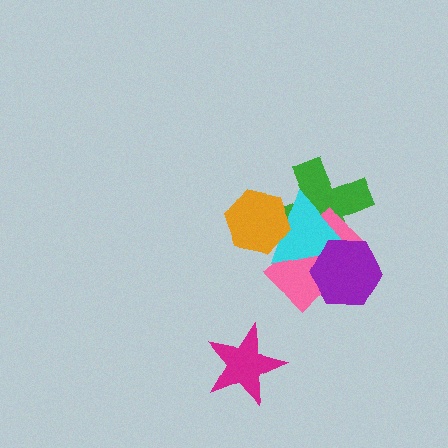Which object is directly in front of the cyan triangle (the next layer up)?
The purple hexagon is directly in front of the cyan triangle.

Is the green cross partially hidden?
Yes, it is partially covered by another shape.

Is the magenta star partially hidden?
No, no other shape covers it.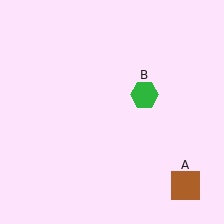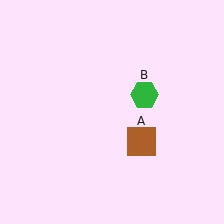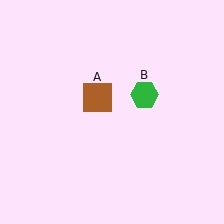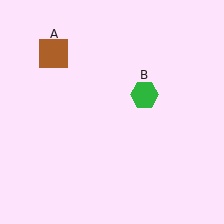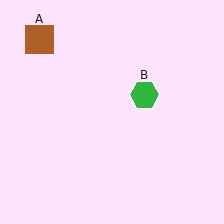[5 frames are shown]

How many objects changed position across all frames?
1 object changed position: brown square (object A).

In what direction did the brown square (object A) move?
The brown square (object A) moved up and to the left.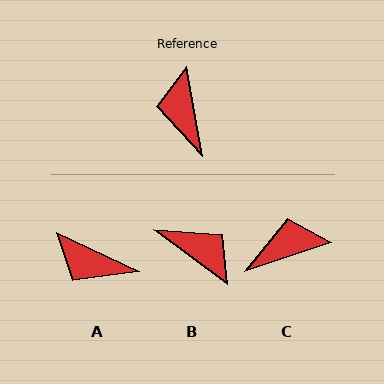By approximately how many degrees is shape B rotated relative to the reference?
Approximately 137 degrees clockwise.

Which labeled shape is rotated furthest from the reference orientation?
B, about 137 degrees away.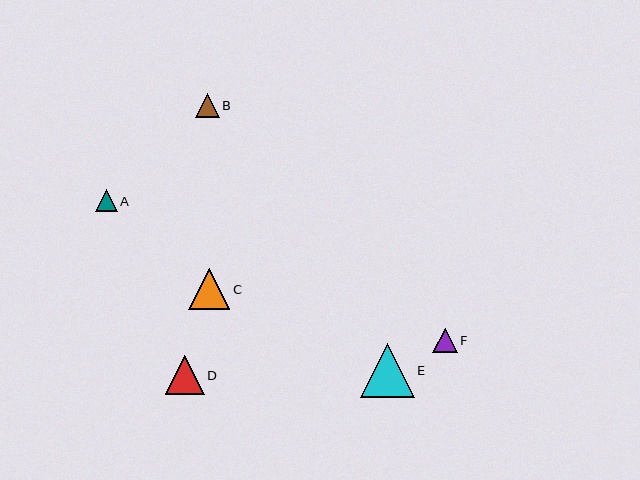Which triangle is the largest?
Triangle E is the largest with a size of approximately 53 pixels.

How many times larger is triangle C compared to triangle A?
Triangle C is approximately 1.9 times the size of triangle A.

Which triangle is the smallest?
Triangle A is the smallest with a size of approximately 22 pixels.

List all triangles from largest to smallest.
From largest to smallest: E, C, D, F, B, A.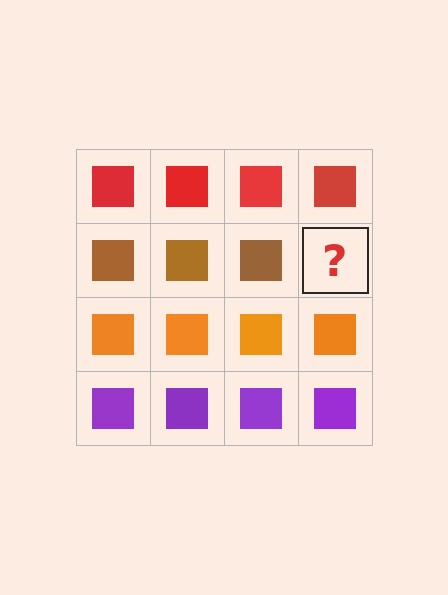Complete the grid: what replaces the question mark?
The question mark should be replaced with a brown square.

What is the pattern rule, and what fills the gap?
The rule is that each row has a consistent color. The gap should be filled with a brown square.